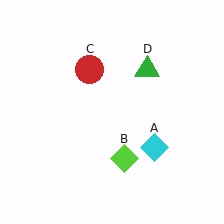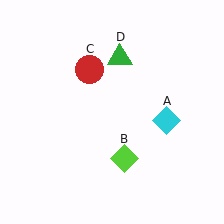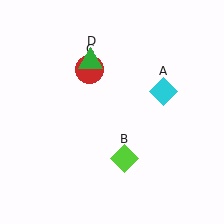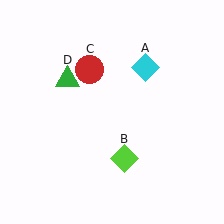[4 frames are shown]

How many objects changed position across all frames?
2 objects changed position: cyan diamond (object A), green triangle (object D).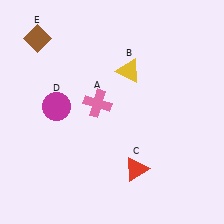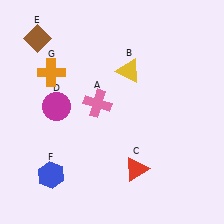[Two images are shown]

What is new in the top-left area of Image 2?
An orange cross (G) was added in the top-left area of Image 2.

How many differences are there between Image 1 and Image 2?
There are 2 differences between the two images.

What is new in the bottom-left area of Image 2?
A blue hexagon (F) was added in the bottom-left area of Image 2.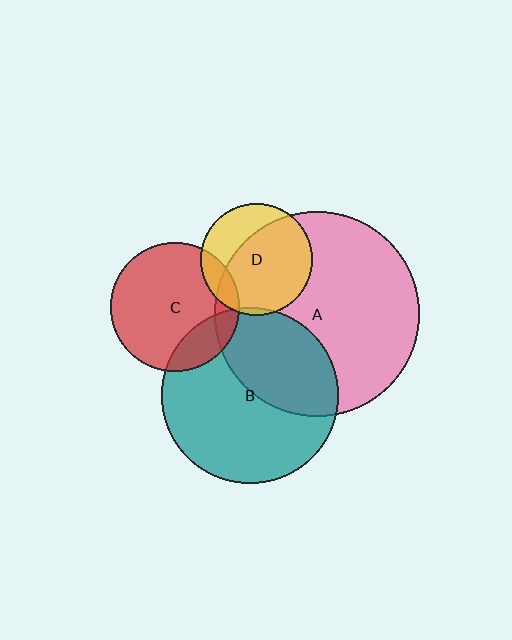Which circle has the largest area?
Circle A (pink).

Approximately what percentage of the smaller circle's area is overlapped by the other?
Approximately 5%.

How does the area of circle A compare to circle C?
Approximately 2.5 times.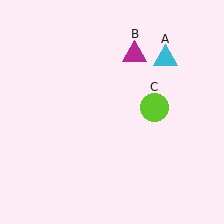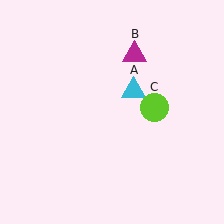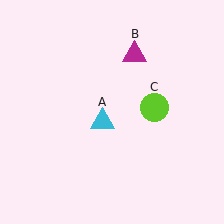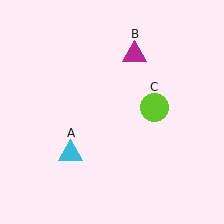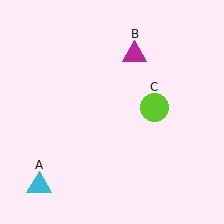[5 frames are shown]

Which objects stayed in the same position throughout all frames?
Magenta triangle (object B) and lime circle (object C) remained stationary.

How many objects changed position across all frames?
1 object changed position: cyan triangle (object A).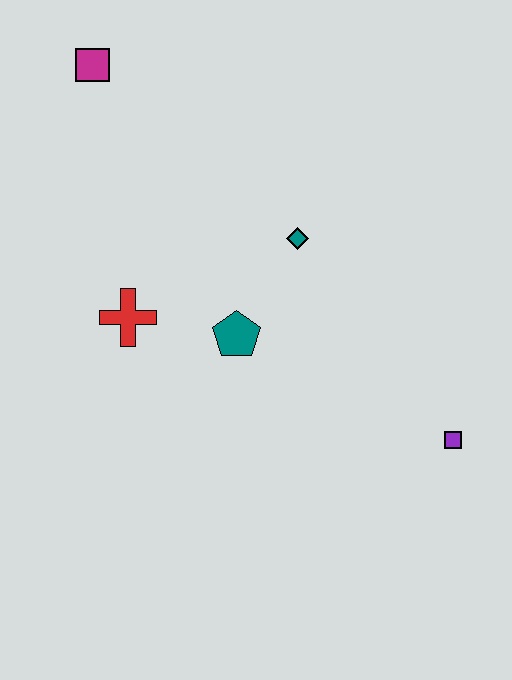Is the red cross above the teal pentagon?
Yes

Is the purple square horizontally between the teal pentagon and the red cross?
No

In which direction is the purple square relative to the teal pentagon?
The purple square is to the right of the teal pentagon.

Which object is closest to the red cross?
The teal pentagon is closest to the red cross.